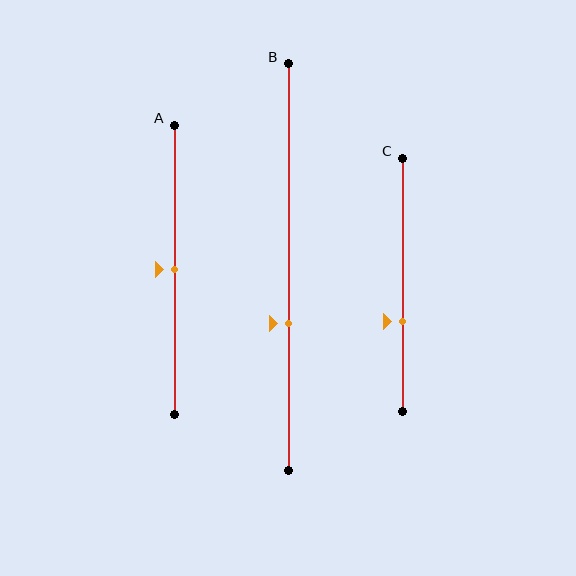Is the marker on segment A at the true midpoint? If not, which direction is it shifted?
Yes, the marker on segment A is at the true midpoint.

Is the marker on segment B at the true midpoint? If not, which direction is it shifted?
No, the marker on segment B is shifted downward by about 14% of the segment length.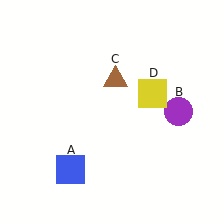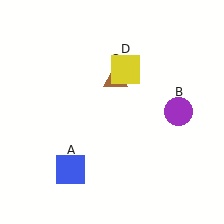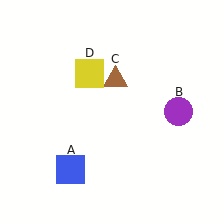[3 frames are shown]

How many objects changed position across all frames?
1 object changed position: yellow square (object D).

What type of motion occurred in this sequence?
The yellow square (object D) rotated counterclockwise around the center of the scene.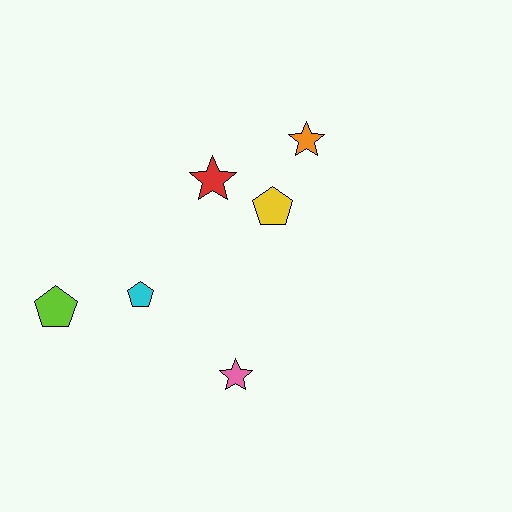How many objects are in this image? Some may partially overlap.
There are 6 objects.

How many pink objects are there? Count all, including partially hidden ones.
There is 1 pink object.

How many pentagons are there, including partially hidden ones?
There are 3 pentagons.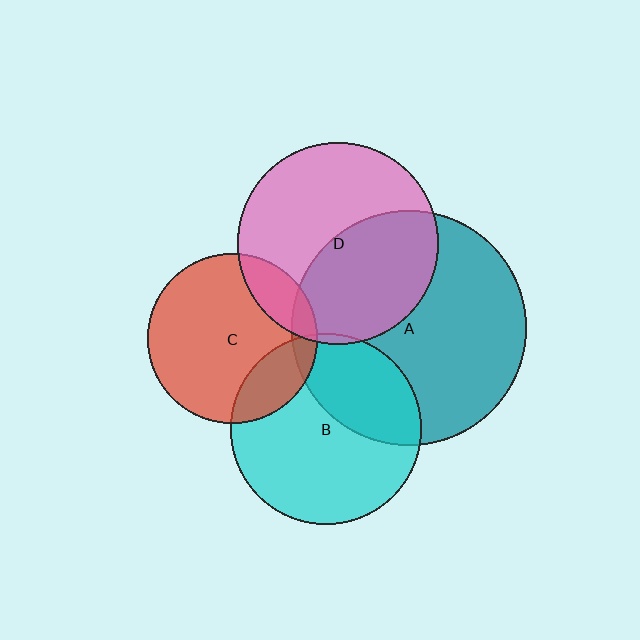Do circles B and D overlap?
Yes.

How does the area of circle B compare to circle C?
Approximately 1.3 times.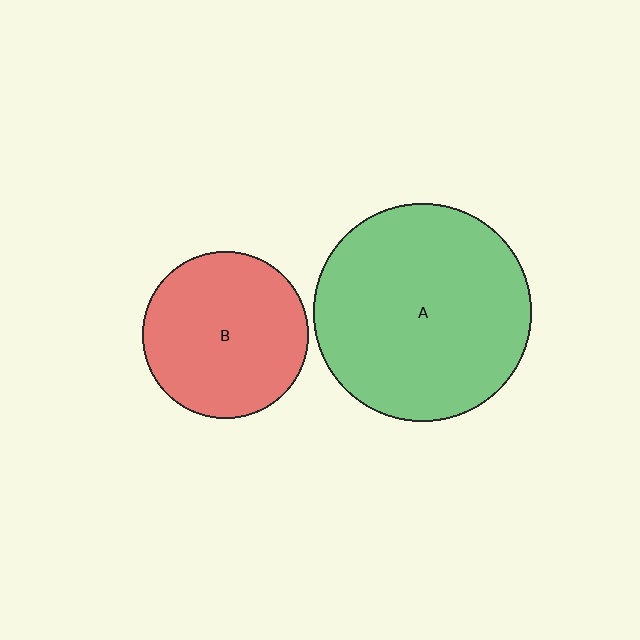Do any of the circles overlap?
No, none of the circles overlap.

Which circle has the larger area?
Circle A (green).